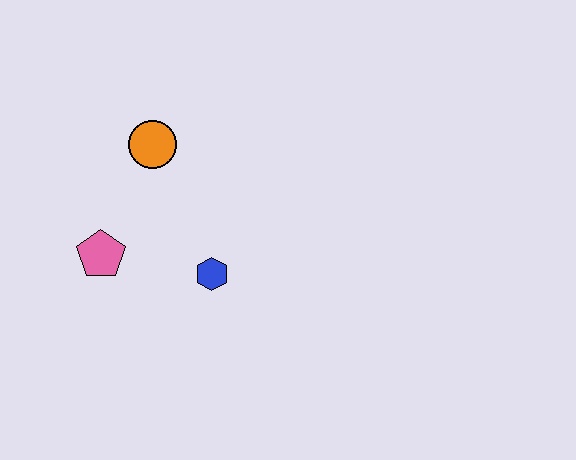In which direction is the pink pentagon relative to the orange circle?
The pink pentagon is below the orange circle.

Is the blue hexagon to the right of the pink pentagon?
Yes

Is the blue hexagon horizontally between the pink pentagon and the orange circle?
No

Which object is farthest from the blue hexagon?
The orange circle is farthest from the blue hexagon.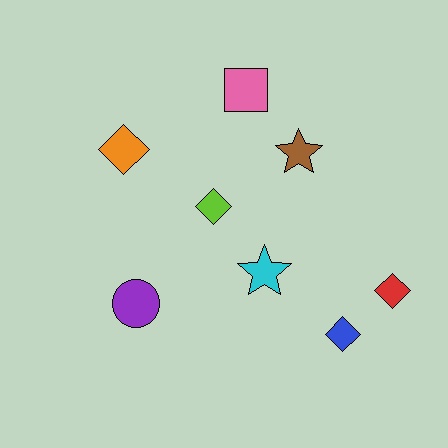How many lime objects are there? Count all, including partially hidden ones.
There is 1 lime object.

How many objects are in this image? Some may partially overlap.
There are 8 objects.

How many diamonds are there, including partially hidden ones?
There are 4 diamonds.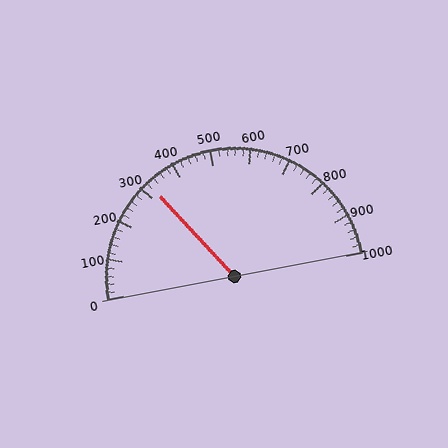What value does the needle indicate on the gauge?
The needle indicates approximately 320.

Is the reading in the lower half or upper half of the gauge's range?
The reading is in the lower half of the range (0 to 1000).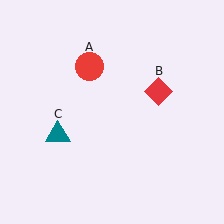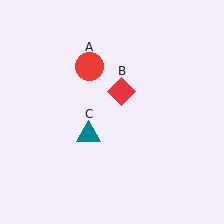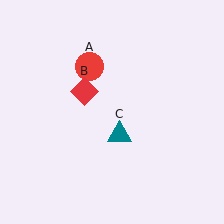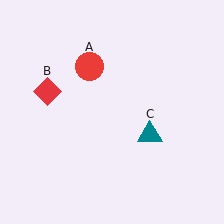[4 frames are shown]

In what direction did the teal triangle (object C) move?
The teal triangle (object C) moved right.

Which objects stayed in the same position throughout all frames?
Red circle (object A) remained stationary.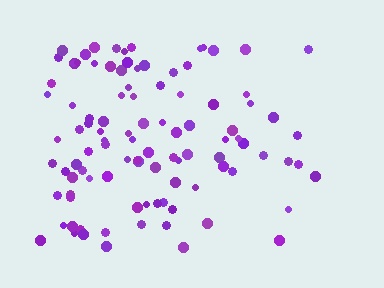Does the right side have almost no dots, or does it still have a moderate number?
Still a moderate number, just noticeably fewer than the left.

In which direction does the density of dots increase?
From right to left, with the left side densest.